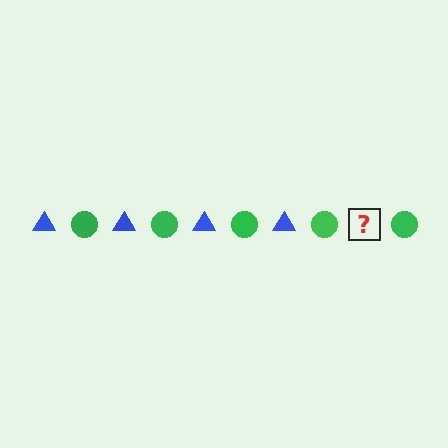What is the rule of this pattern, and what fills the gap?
The rule is that the pattern alternates between blue triangle and green circle. The gap should be filled with a blue triangle.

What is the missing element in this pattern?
The missing element is a blue triangle.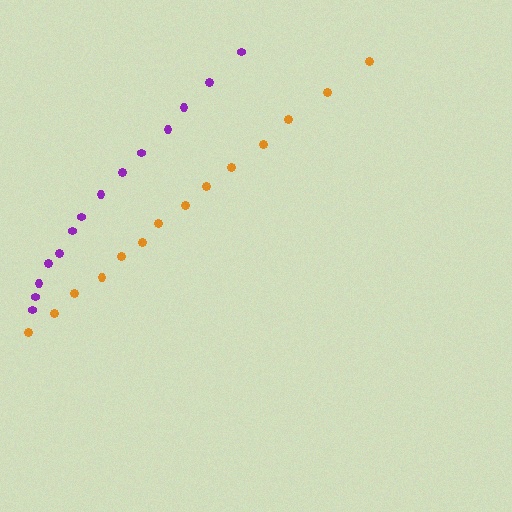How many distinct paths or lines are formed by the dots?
There are 2 distinct paths.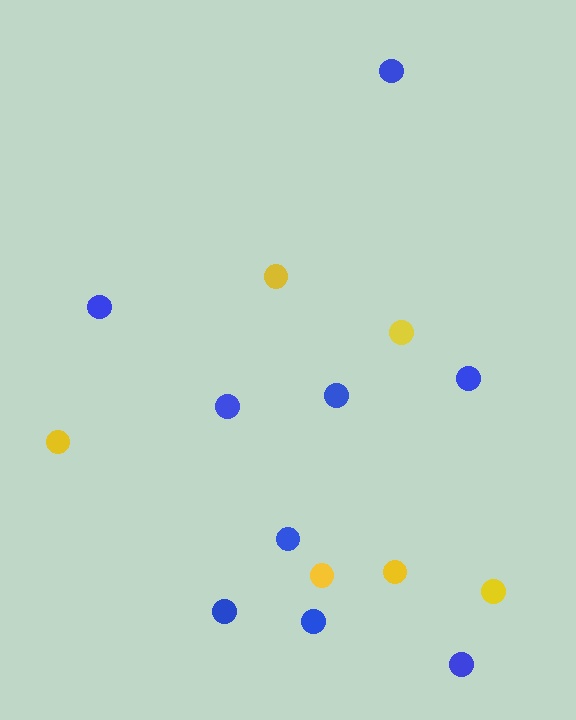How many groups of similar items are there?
There are 2 groups: one group of yellow circles (6) and one group of blue circles (9).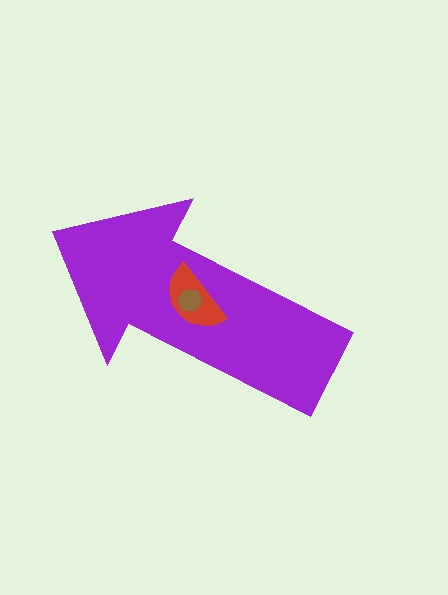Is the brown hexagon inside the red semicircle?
Yes.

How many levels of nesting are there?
3.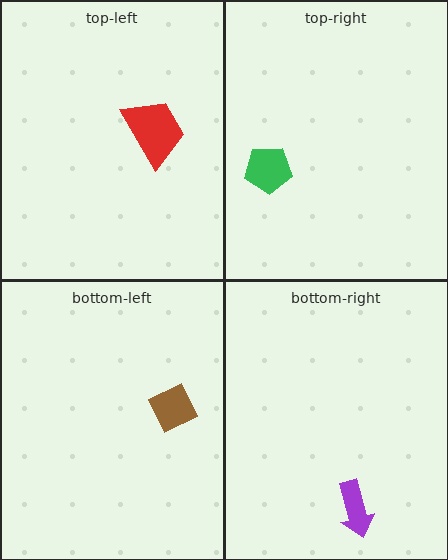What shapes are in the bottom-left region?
The brown diamond.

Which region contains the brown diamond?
The bottom-left region.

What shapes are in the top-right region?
The green pentagon.